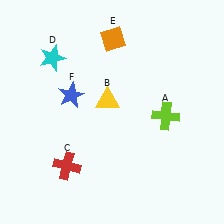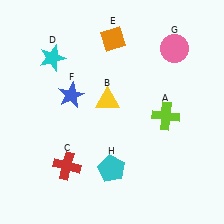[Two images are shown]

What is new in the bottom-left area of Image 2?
A cyan pentagon (H) was added in the bottom-left area of Image 2.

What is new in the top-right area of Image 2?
A pink circle (G) was added in the top-right area of Image 2.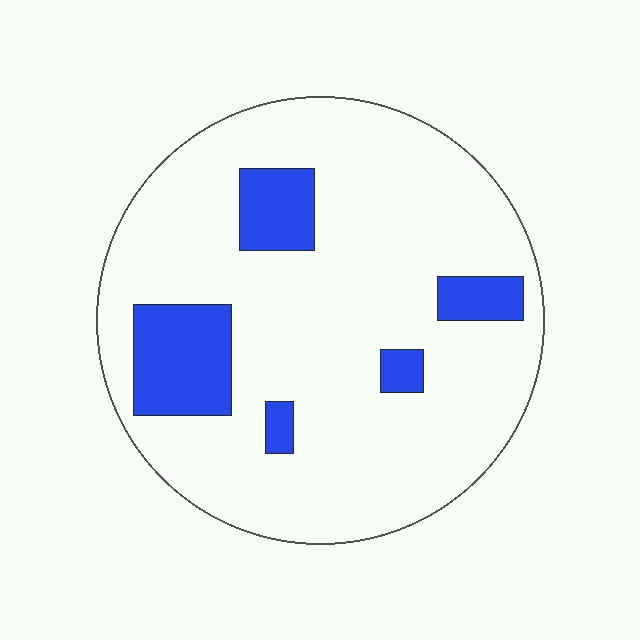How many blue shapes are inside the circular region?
5.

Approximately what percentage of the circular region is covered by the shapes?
Approximately 15%.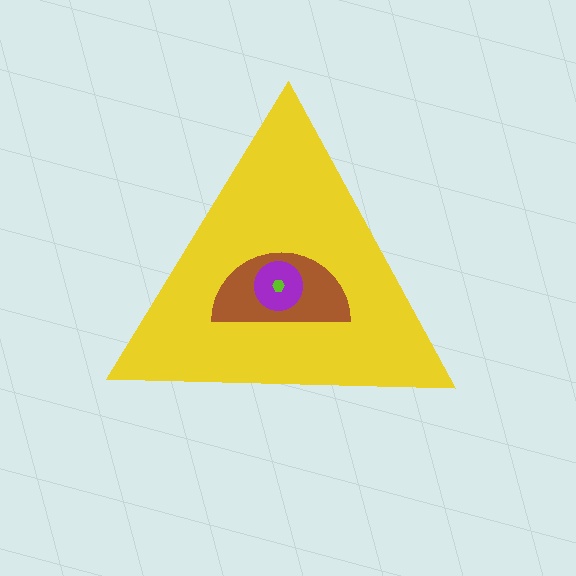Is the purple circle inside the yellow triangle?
Yes.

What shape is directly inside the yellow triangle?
The brown semicircle.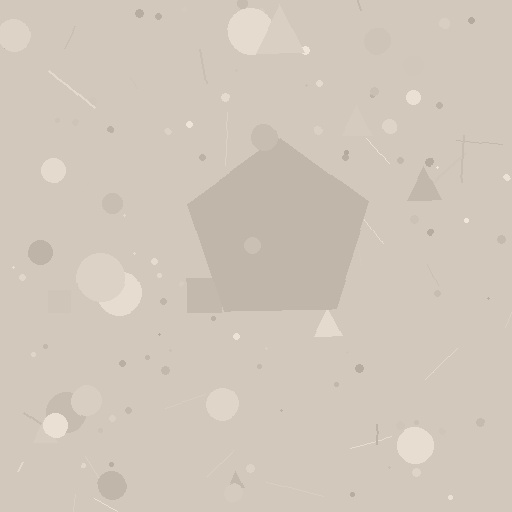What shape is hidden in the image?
A pentagon is hidden in the image.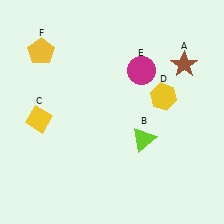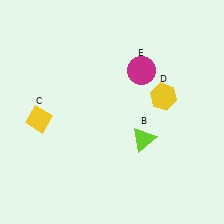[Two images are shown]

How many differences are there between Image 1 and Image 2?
There are 2 differences between the two images.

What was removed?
The brown star (A), the yellow pentagon (F) were removed in Image 2.